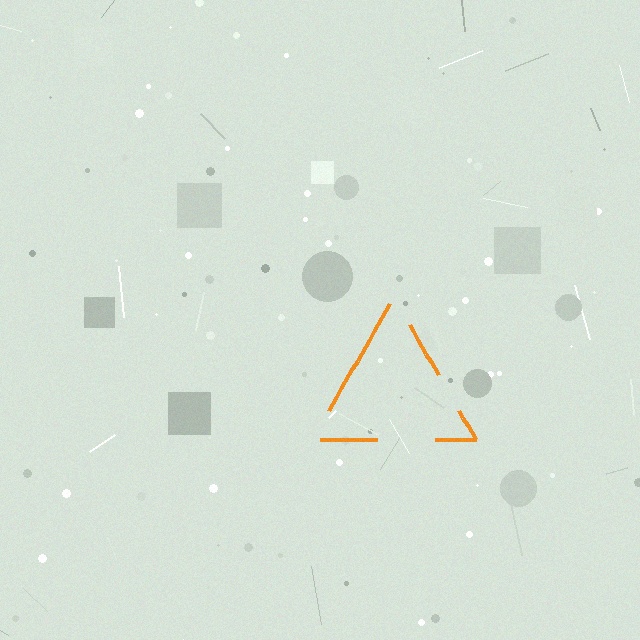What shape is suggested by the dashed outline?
The dashed outline suggests a triangle.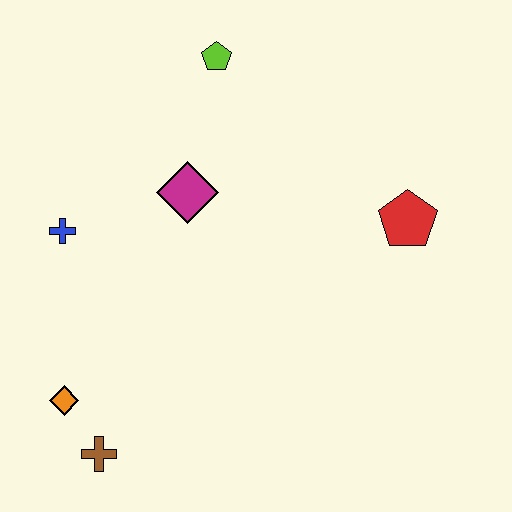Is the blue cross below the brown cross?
No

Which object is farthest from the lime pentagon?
The brown cross is farthest from the lime pentagon.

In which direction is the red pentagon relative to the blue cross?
The red pentagon is to the right of the blue cross.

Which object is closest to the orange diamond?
The brown cross is closest to the orange diamond.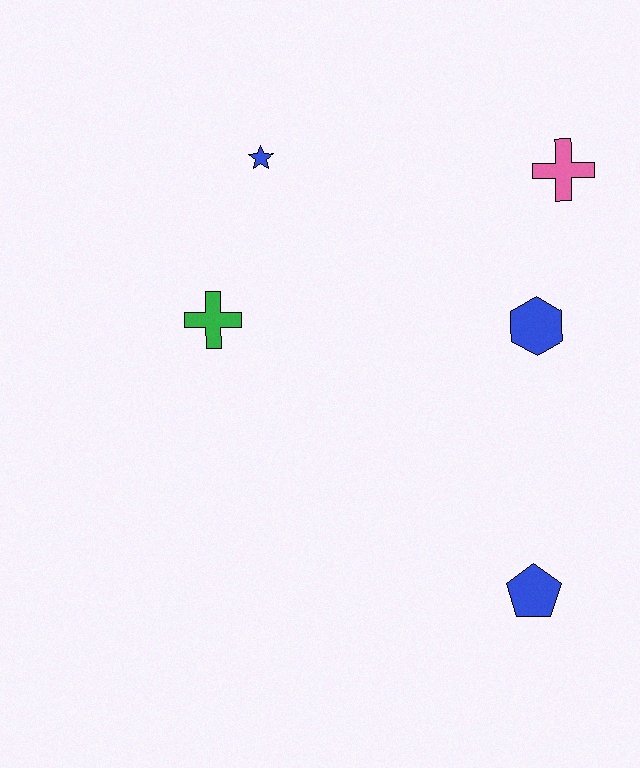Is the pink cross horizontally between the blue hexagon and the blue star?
No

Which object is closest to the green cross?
The blue star is closest to the green cross.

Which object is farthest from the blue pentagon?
The blue star is farthest from the blue pentagon.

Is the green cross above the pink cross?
No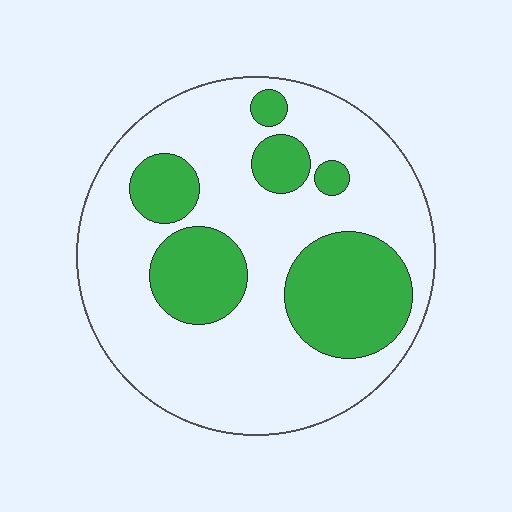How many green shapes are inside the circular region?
6.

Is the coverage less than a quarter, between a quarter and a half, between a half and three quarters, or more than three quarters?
Between a quarter and a half.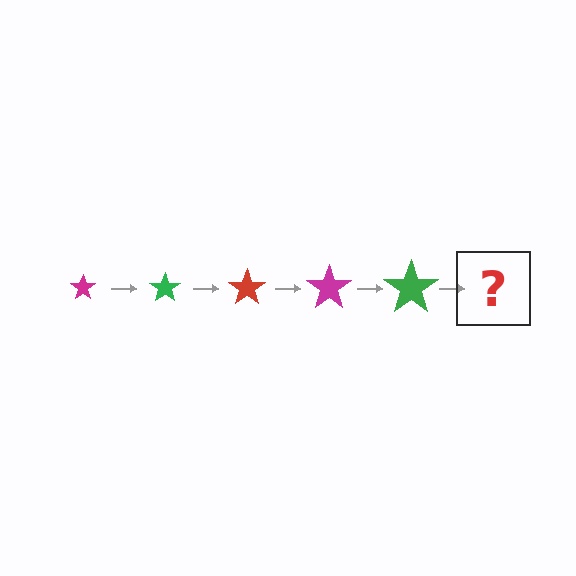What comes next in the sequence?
The next element should be a red star, larger than the previous one.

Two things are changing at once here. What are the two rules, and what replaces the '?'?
The two rules are that the star grows larger each step and the color cycles through magenta, green, and red. The '?' should be a red star, larger than the previous one.